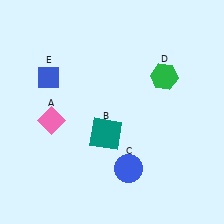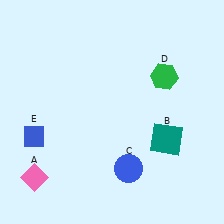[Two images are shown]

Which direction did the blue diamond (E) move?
The blue diamond (E) moved down.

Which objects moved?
The objects that moved are: the pink diamond (A), the teal square (B), the blue diamond (E).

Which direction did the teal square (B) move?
The teal square (B) moved right.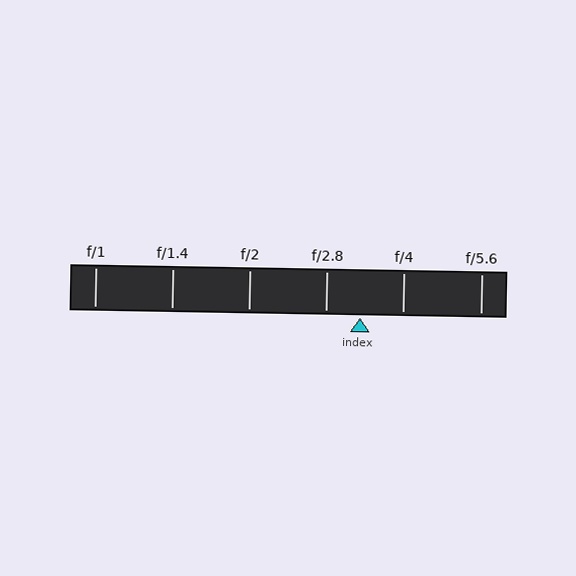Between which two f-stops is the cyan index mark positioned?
The index mark is between f/2.8 and f/4.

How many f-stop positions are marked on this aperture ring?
There are 6 f-stop positions marked.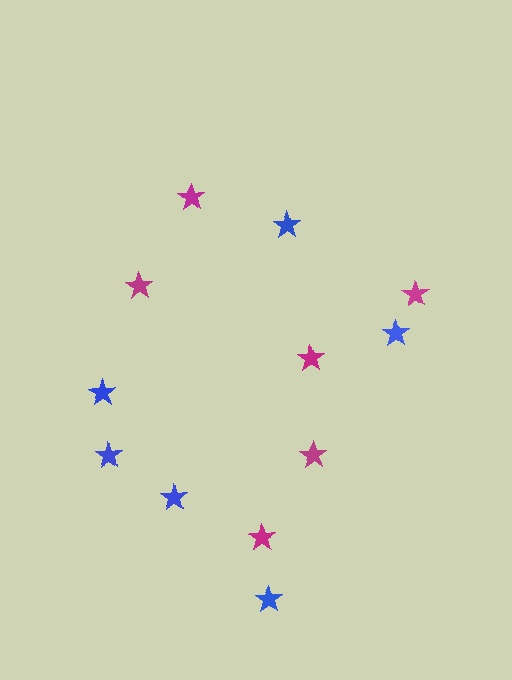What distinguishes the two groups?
There are 2 groups: one group of blue stars (6) and one group of magenta stars (6).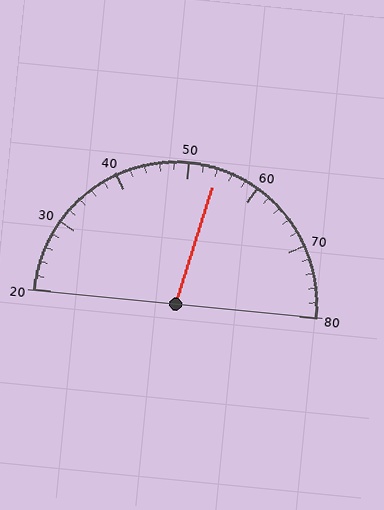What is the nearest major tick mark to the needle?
The nearest major tick mark is 50.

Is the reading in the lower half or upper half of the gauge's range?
The reading is in the upper half of the range (20 to 80).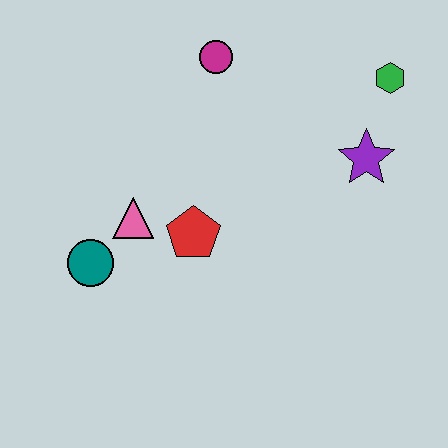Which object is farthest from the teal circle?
The green hexagon is farthest from the teal circle.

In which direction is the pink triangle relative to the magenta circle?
The pink triangle is below the magenta circle.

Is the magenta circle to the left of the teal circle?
No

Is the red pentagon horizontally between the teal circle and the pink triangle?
No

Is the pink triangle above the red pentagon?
Yes